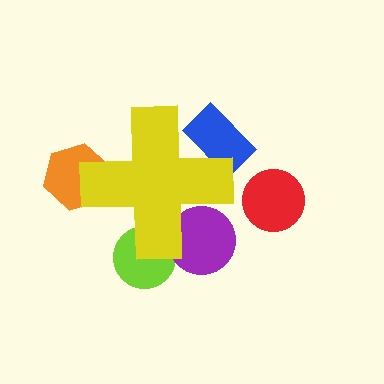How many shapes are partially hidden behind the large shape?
4 shapes are partially hidden.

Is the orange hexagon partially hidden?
Yes, the orange hexagon is partially hidden behind the yellow cross.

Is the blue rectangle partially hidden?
Yes, the blue rectangle is partially hidden behind the yellow cross.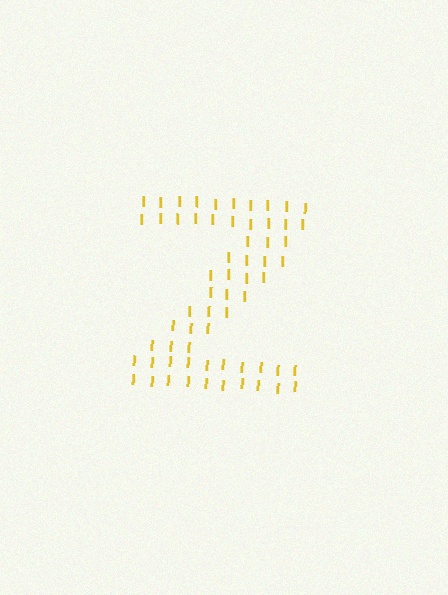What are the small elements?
The small elements are letter I's.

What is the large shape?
The large shape is the letter Z.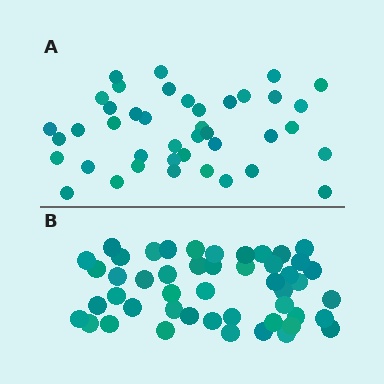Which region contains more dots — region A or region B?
Region B (the bottom region) has more dots.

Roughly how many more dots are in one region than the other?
Region B has roughly 8 or so more dots than region A.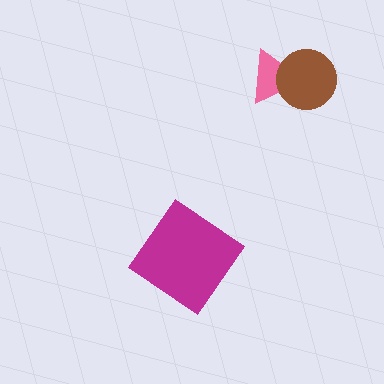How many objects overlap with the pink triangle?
1 object overlaps with the pink triangle.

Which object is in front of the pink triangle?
The brown circle is in front of the pink triangle.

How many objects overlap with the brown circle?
1 object overlaps with the brown circle.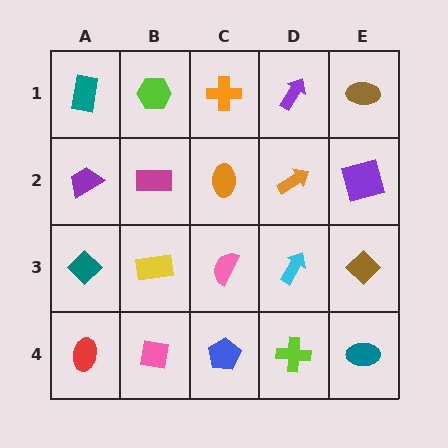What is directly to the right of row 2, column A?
A magenta rectangle.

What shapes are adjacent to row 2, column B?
A lime hexagon (row 1, column B), a yellow rectangle (row 3, column B), a purple trapezoid (row 2, column A), an orange ellipse (row 2, column C).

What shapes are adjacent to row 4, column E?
A brown diamond (row 3, column E), a lime cross (row 4, column D).